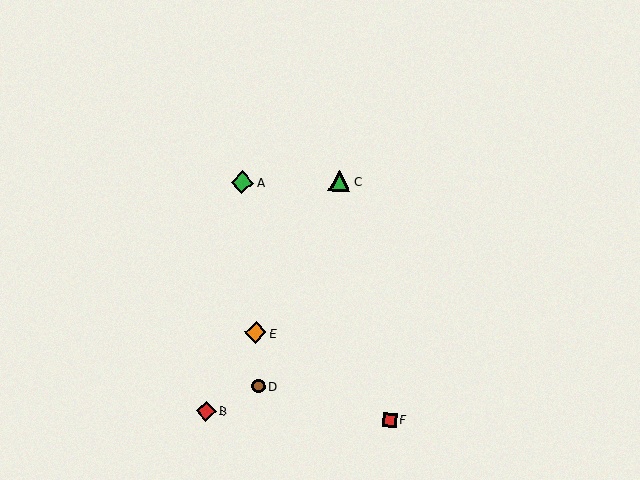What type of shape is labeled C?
Shape C is a green triangle.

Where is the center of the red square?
The center of the red square is at (390, 420).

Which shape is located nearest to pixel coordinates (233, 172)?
The green diamond (labeled A) at (242, 182) is nearest to that location.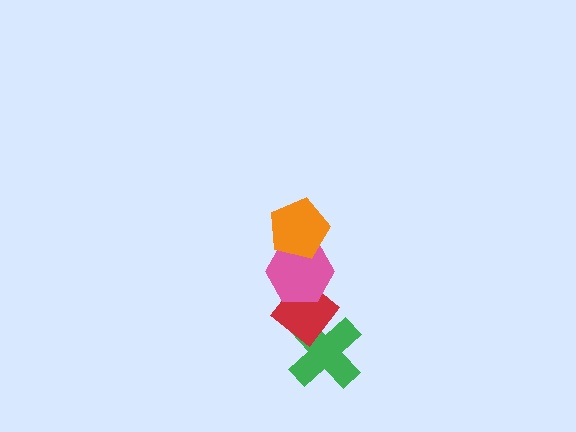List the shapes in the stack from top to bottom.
From top to bottom: the orange pentagon, the pink hexagon, the red diamond, the green cross.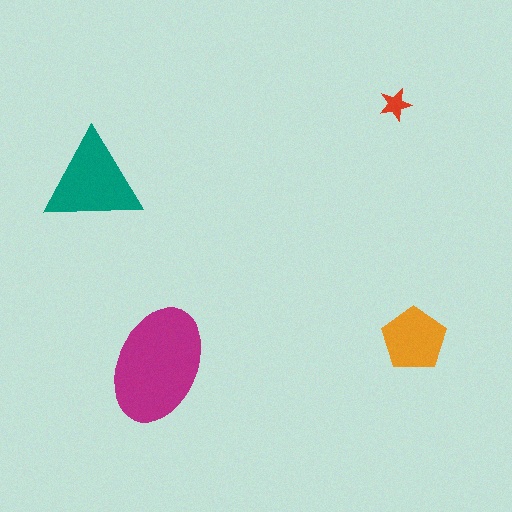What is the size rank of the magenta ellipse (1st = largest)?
1st.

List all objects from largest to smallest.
The magenta ellipse, the teal triangle, the orange pentagon, the red star.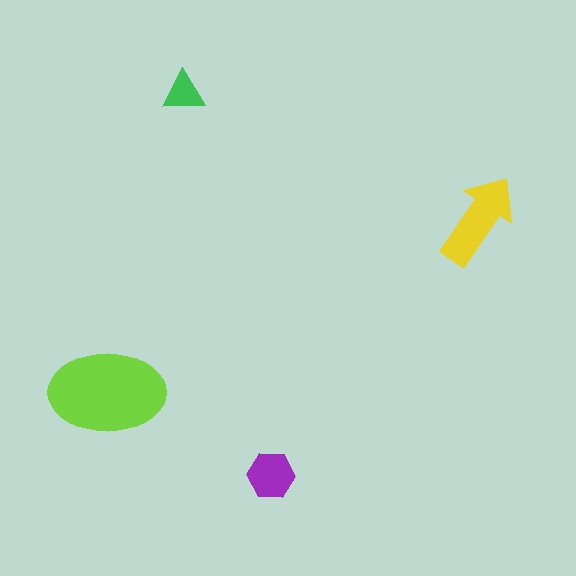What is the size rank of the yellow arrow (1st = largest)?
2nd.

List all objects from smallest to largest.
The green triangle, the purple hexagon, the yellow arrow, the lime ellipse.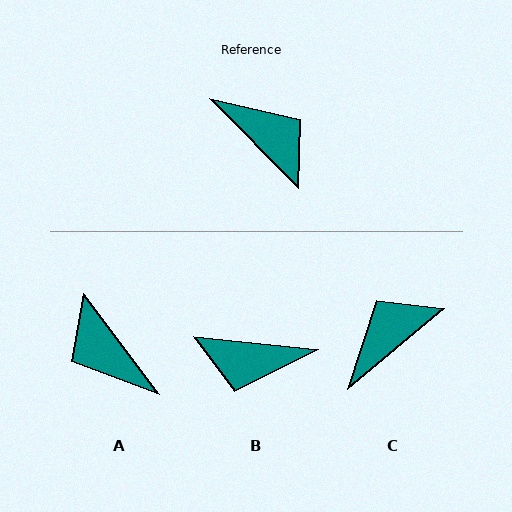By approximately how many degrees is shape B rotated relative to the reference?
Approximately 141 degrees clockwise.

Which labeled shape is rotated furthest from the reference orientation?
A, about 172 degrees away.